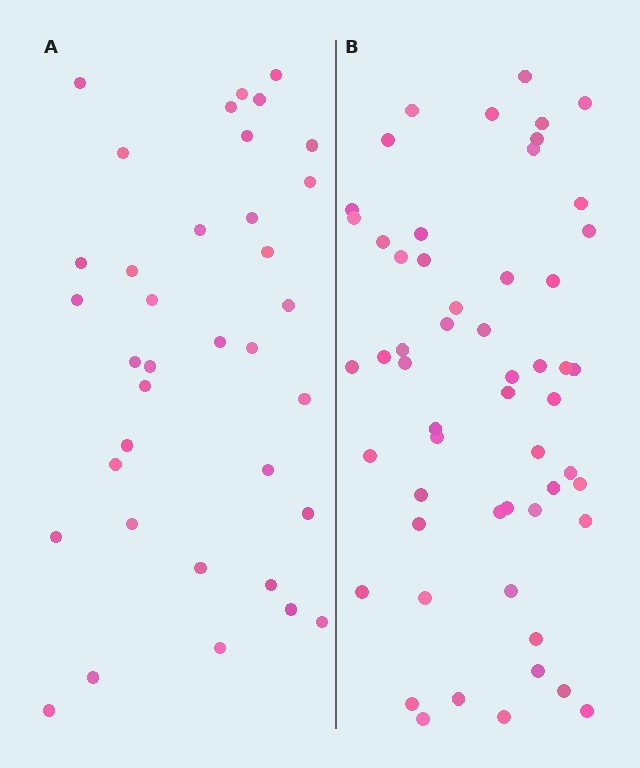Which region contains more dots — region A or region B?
Region B (the right region) has more dots.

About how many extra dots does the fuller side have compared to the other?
Region B has approximately 20 more dots than region A.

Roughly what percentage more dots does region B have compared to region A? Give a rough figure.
About 55% more.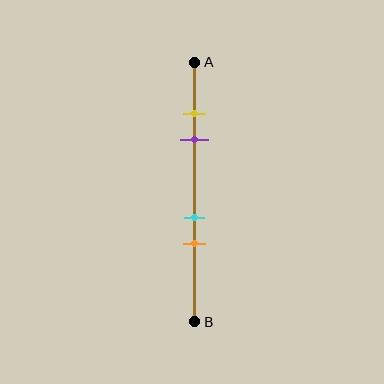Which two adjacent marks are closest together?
The yellow and purple marks are the closest adjacent pair.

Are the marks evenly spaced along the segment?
No, the marks are not evenly spaced.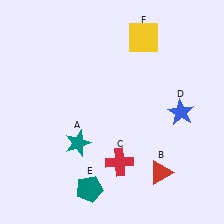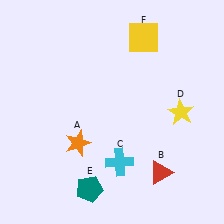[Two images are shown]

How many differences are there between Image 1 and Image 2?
There are 3 differences between the two images.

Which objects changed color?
A changed from teal to orange. C changed from red to cyan. D changed from blue to yellow.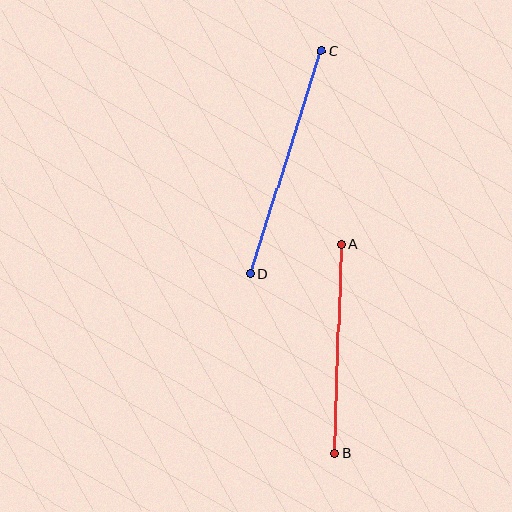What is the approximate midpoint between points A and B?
The midpoint is at approximately (338, 348) pixels.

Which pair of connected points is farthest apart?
Points C and D are farthest apart.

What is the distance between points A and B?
The distance is approximately 209 pixels.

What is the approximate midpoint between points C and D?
The midpoint is at approximately (286, 162) pixels.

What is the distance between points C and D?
The distance is approximately 234 pixels.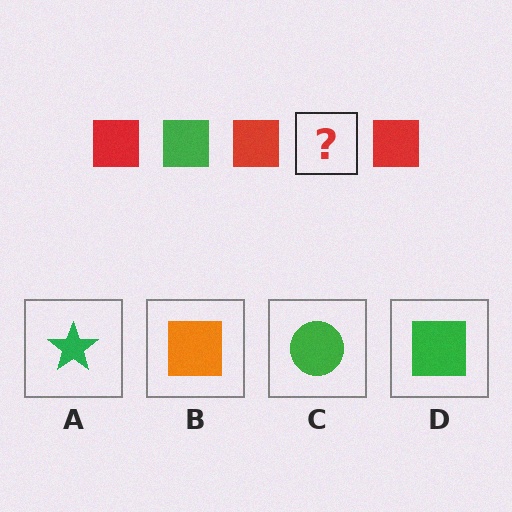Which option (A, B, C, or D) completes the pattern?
D.